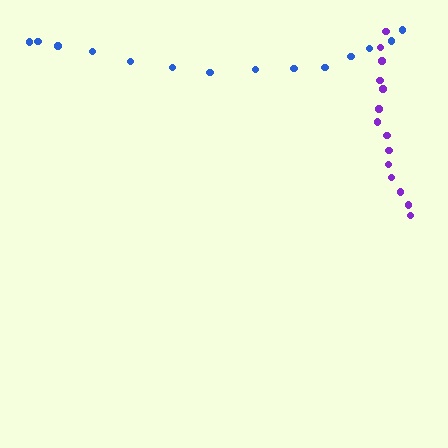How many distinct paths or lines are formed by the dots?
There are 2 distinct paths.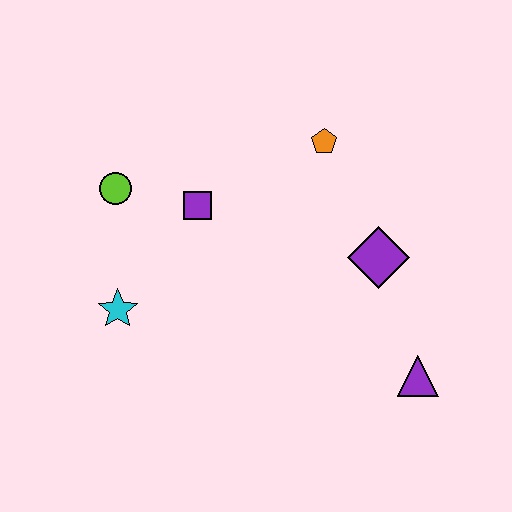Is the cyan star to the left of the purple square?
Yes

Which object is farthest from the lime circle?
The purple triangle is farthest from the lime circle.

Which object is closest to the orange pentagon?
The purple diamond is closest to the orange pentagon.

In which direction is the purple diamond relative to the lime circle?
The purple diamond is to the right of the lime circle.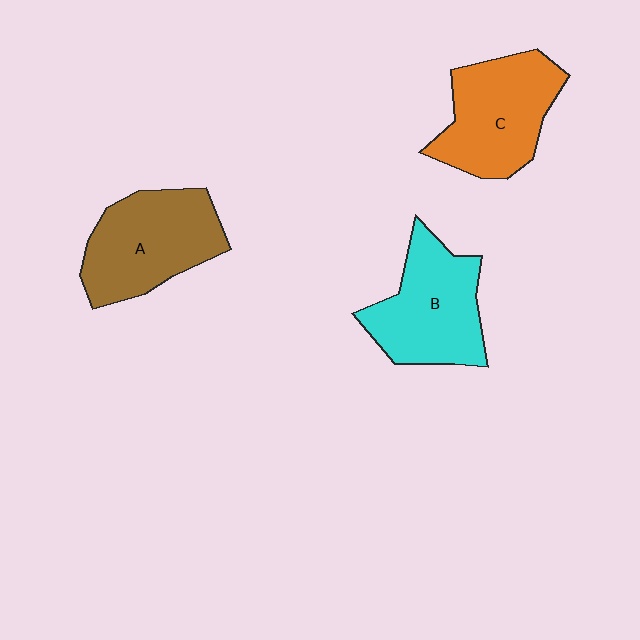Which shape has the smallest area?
Shape B (cyan).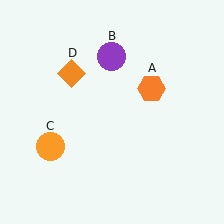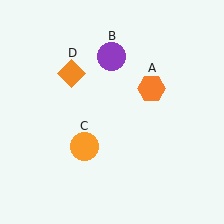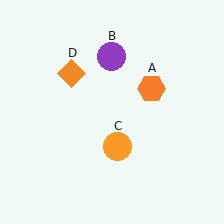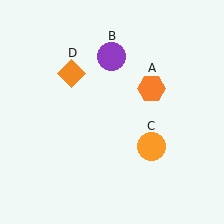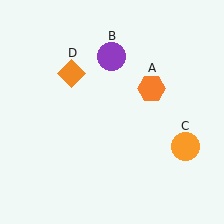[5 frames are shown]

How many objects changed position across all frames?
1 object changed position: orange circle (object C).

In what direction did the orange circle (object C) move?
The orange circle (object C) moved right.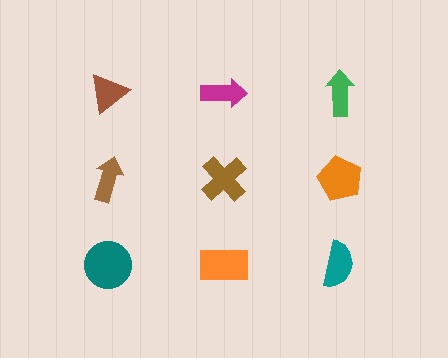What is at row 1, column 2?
A magenta arrow.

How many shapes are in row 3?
3 shapes.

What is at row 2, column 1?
A brown arrow.